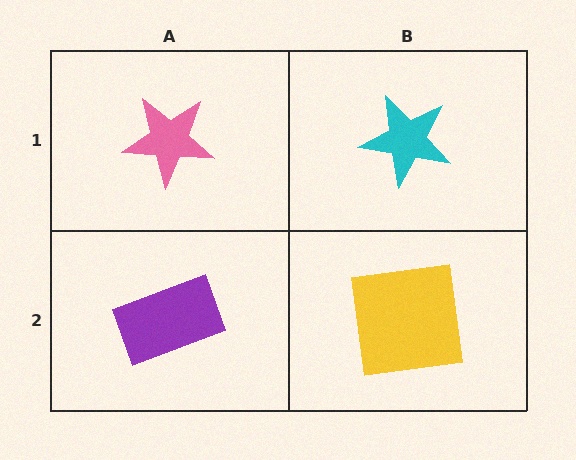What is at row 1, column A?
A pink star.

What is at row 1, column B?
A cyan star.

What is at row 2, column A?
A purple rectangle.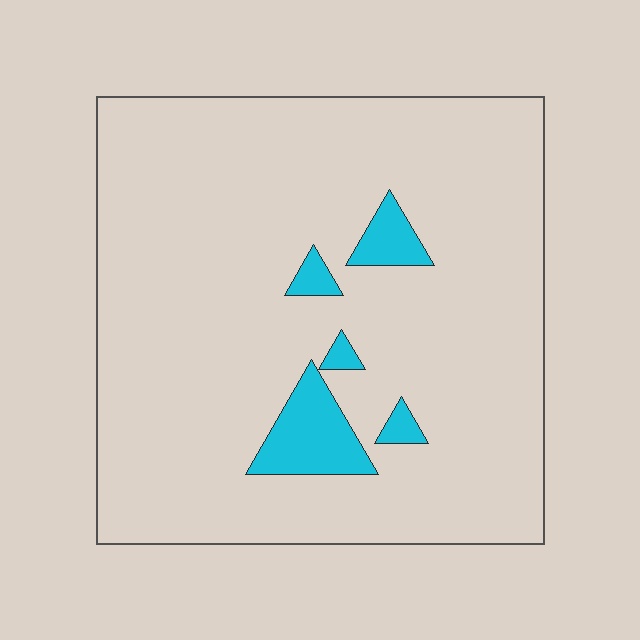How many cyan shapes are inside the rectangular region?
5.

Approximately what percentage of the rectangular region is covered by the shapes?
Approximately 10%.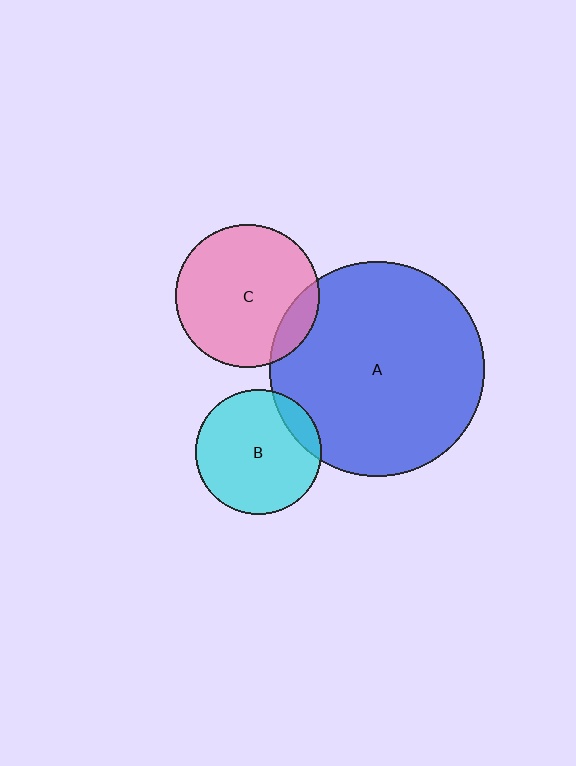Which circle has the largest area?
Circle A (blue).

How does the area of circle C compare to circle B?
Approximately 1.3 times.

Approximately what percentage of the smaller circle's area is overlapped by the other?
Approximately 10%.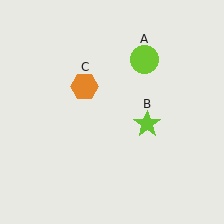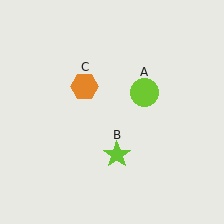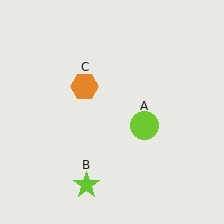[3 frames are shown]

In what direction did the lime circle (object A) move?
The lime circle (object A) moved down.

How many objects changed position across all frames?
2 objects changed position: lime circle (object A), lime star (object B).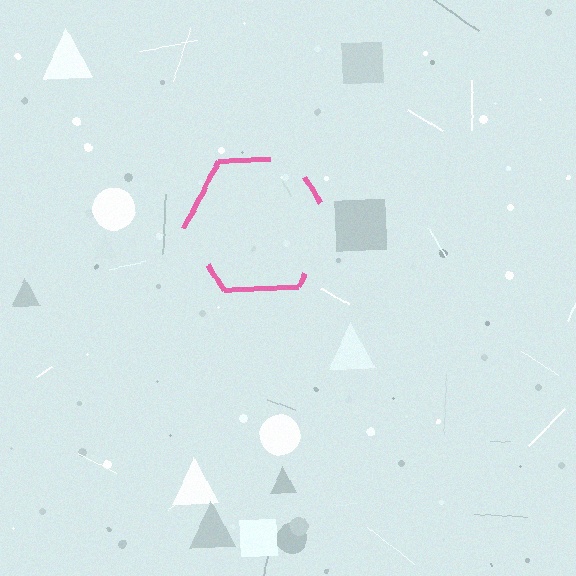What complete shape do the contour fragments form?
The contour fragments form a hexagon.